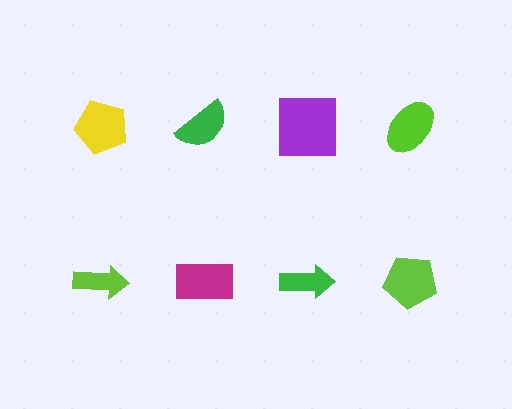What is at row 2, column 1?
A lime arrow.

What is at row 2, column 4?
A lime pentagon.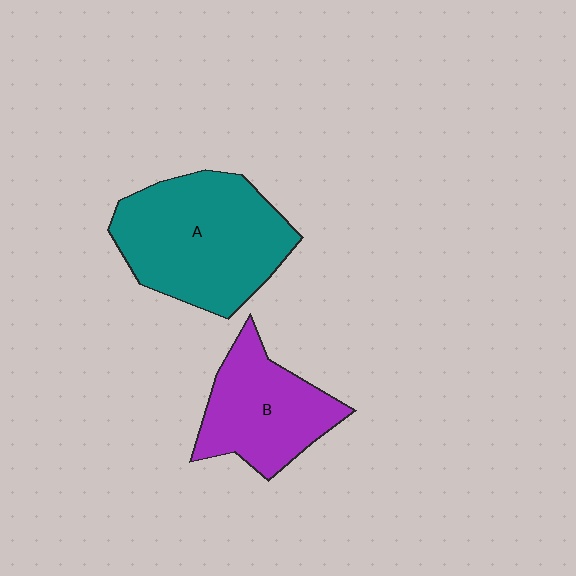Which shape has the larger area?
Shape A (teal).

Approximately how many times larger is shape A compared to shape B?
Approximately 1.5 times.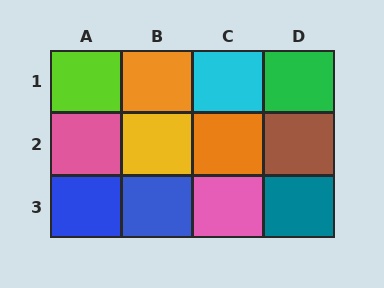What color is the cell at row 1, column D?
Green.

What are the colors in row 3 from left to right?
Blue, blue, pink, teal.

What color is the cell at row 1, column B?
Orange.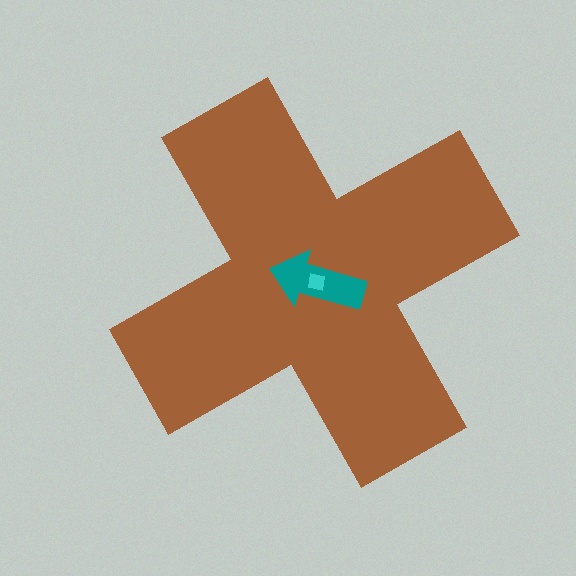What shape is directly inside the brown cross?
The teal arrow.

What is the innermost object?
The cyan square.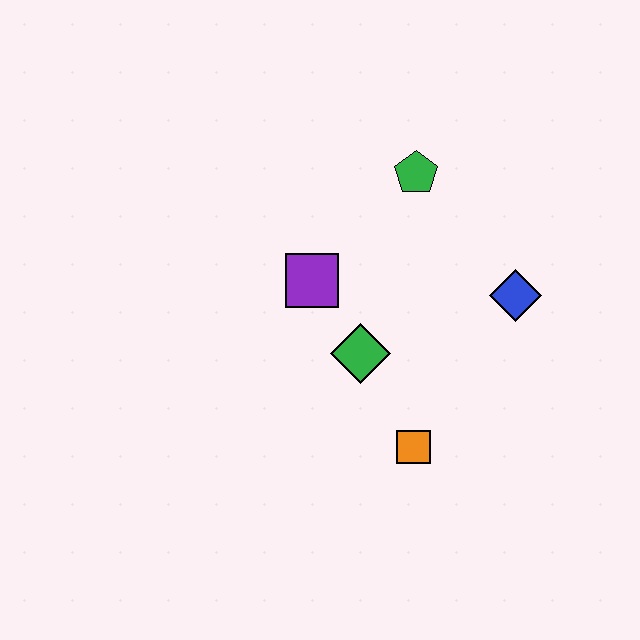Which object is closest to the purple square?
The green diamond is closest to the purple square.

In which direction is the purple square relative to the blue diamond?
The purple square is to the left of the blue diamond.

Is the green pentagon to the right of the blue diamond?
No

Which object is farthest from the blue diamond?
The purple square is farthest from the blue diamond.